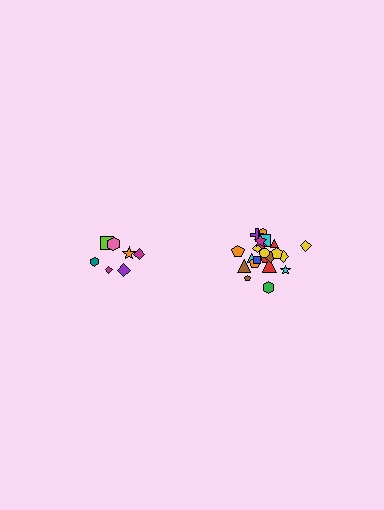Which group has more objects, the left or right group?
The right group.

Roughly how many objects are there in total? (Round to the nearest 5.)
Roughly 30 objects in total.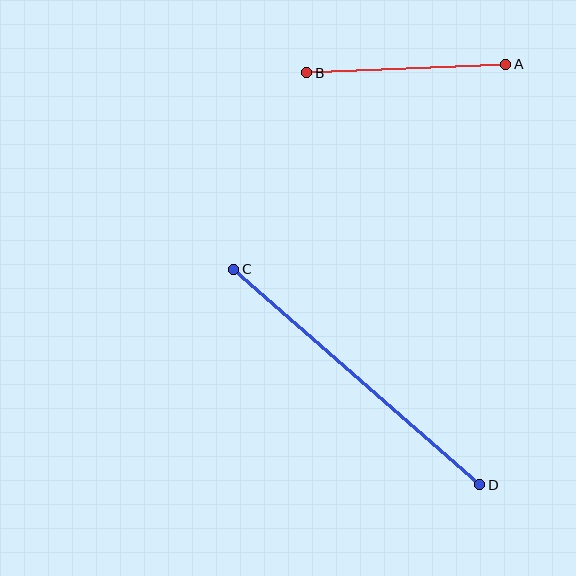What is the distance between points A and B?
The distance is approximately 199 pixels.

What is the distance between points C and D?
The distance is approximately 327 pixels.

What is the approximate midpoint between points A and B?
The midpoint is at approximately (406, 69) pixels.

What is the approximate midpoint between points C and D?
The midpoint is at approximately (357, 377) pixels.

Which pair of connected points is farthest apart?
Points C and D are farthest apart.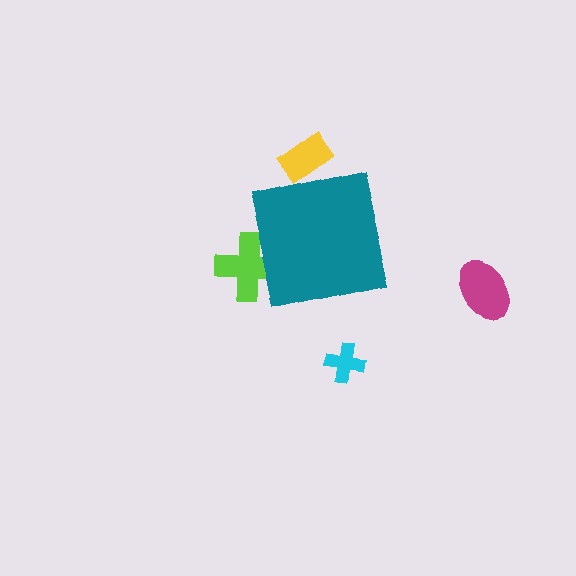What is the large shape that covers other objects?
A teal square.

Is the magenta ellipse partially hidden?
No, the magenta ellipse is fully visible.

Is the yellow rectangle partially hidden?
Yes, the yellow rectangle is partially hidden behind the teal square.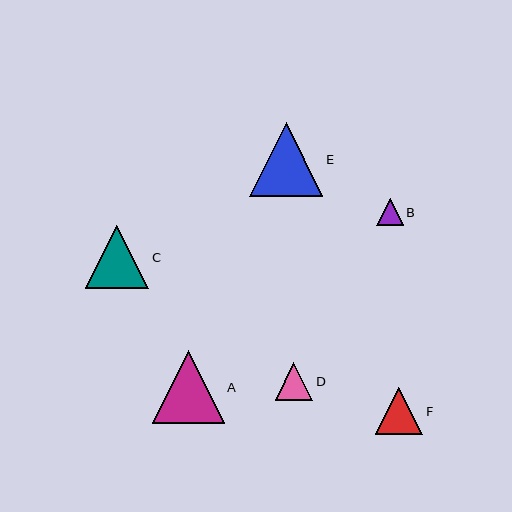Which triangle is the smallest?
Triangle B is the smallest with a size of approximately 27 pixels.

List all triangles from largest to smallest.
From largest to smallest: E, A, C, F, D, B.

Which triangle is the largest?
Triangle E is the largest with a size of approximately 73 pixels.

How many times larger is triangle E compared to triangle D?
Triangle E is approximately 1.9 times the size of triangle D.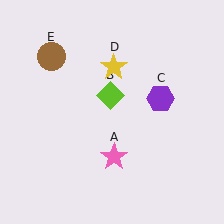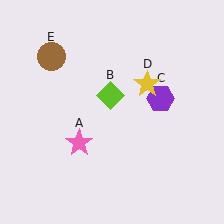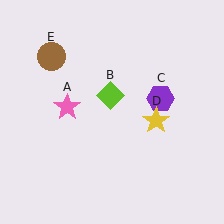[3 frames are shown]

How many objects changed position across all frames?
2 objects changed position: pink star (object A), yellow star (object D).